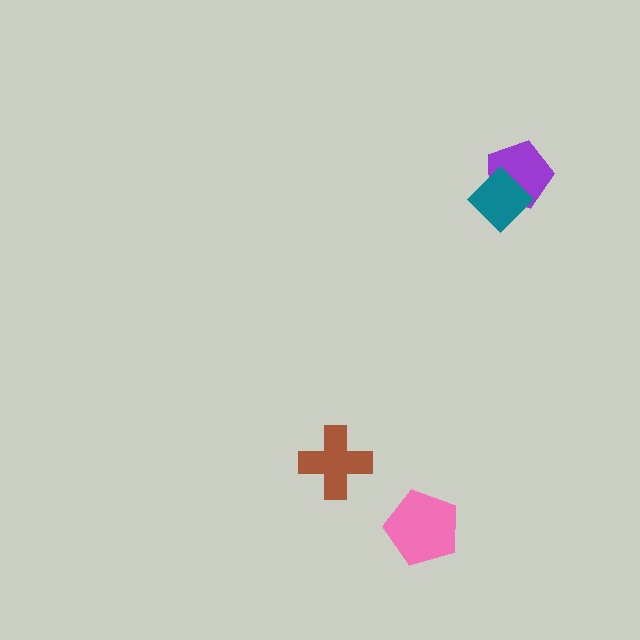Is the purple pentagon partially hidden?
Yes, it is partially covered by another shape.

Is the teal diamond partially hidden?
No, no other shape covers it.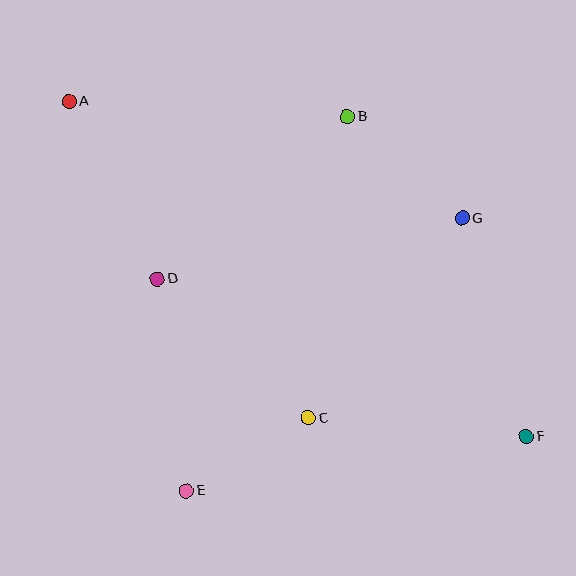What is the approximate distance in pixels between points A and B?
The distance between A and B is approximately 279 pixels.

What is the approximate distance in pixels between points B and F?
The distance between B and F is approximately 367 pixels.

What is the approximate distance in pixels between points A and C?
The distance between A and C is approximately 397 pixels.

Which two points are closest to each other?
Points C and E are closest to each other.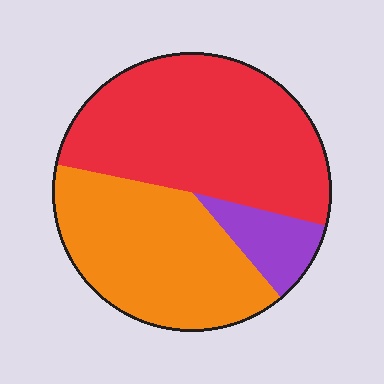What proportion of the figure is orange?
Orange covers around 40% of the figure.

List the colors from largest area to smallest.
From largest to smallest: red, orange, purple.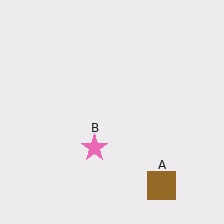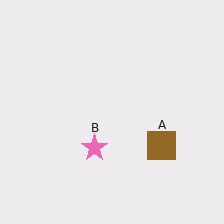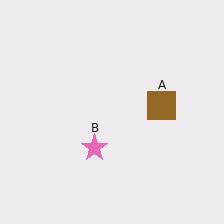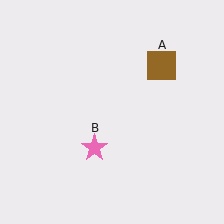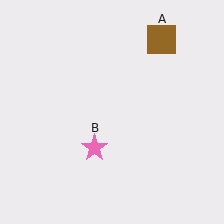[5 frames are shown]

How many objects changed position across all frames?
1 object changed position: brown square (object A).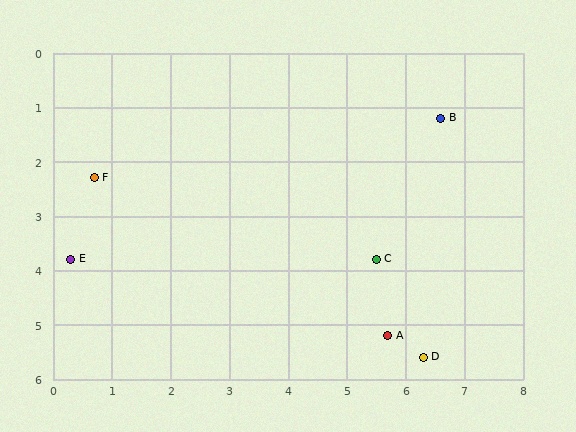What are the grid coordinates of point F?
Point F is at approximately (0.7, 2.3).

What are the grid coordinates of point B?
Point B is at approximately (6.6, 1.2).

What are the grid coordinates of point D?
Point D is at approximately (6.3, 5.6).